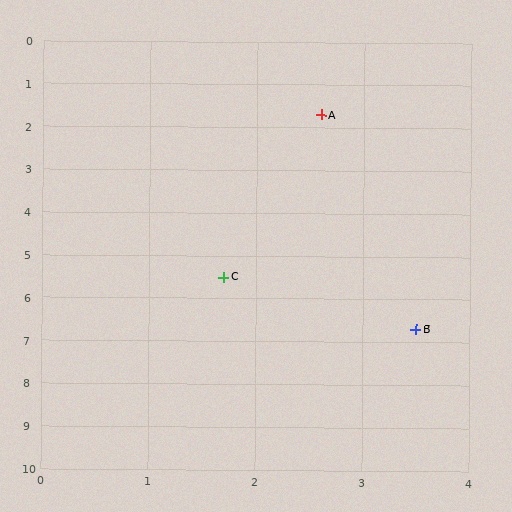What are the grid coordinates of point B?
Point B is at approximately (3.5, 6.7).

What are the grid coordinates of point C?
Point C is at approximately (1.7, 5.5).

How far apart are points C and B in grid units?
Points C and B are about 2.2 grid units apart.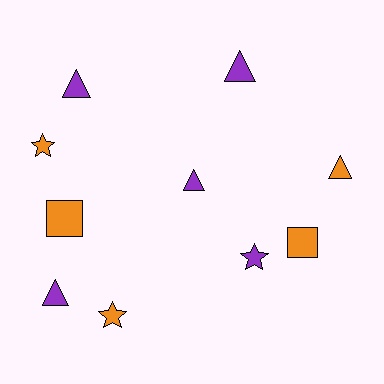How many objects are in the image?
There are 10 objects.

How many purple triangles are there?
There are 4 purple triangles.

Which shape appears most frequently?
Triangle, with 5 objects.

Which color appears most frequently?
Purple, with 5 objects.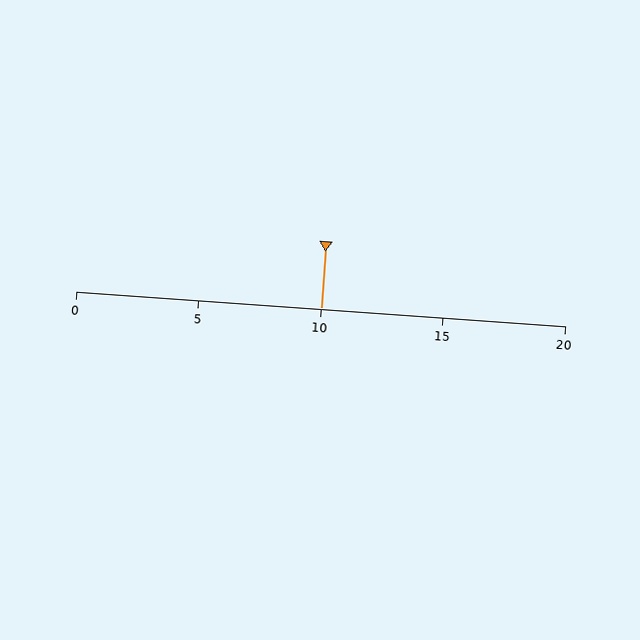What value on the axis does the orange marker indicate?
The marker indicates approximately 10.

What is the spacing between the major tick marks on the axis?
The major ticks are spaced 5 apart.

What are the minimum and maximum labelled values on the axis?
The axis runs from 0 to 20.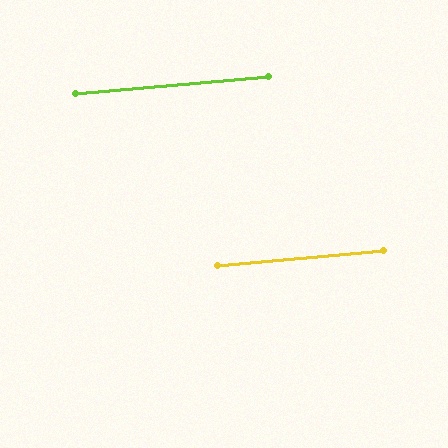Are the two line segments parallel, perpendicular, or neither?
Parallel — their directions differ by only 0.0°.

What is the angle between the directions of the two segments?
Approximately 0 degrees.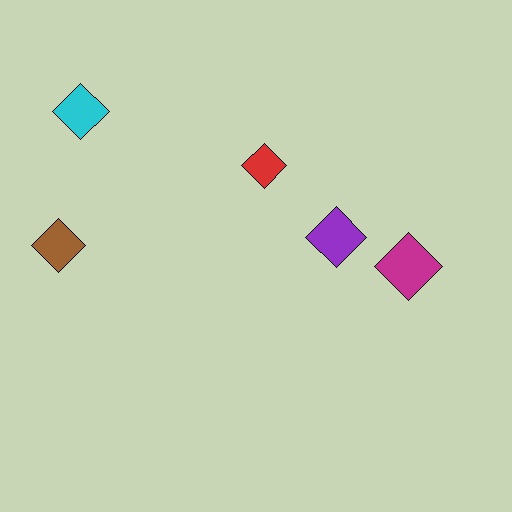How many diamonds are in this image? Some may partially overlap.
There are 5 diamonds.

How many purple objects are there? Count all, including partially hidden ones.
There is 1 purple object.